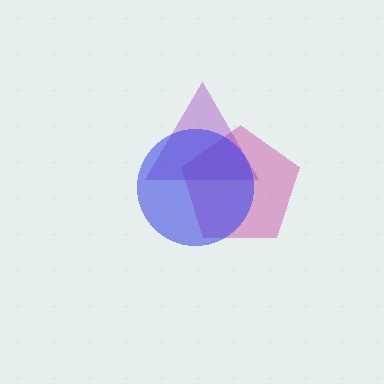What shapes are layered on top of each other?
The layered shapes are: a magenta pentagon, a purple triangle, a blue circle.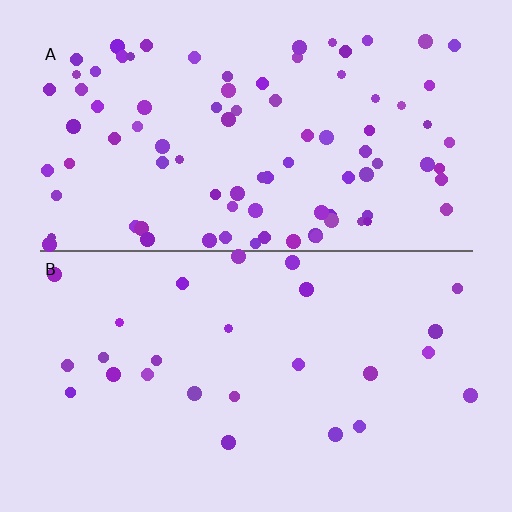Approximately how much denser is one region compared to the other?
Approximately 3.4× — region A over region B.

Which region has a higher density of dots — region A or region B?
A (the top).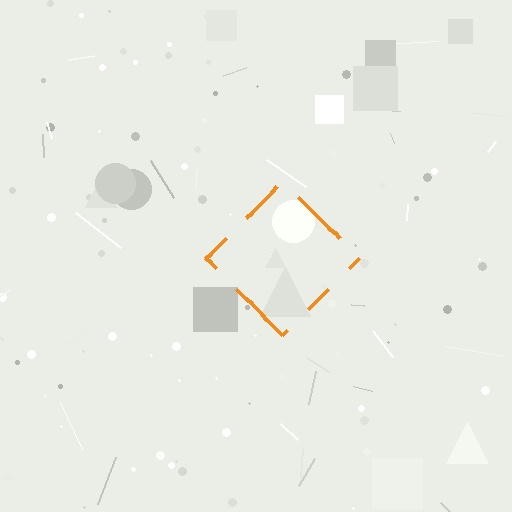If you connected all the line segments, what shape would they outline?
They would outline a diamond.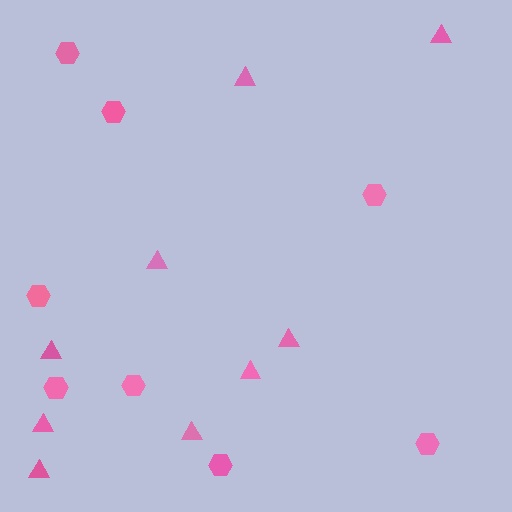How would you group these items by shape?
There are 2 groups: one group of hexagons (8) and one group of triangles (9).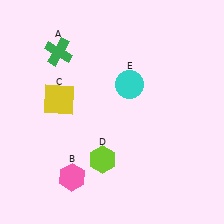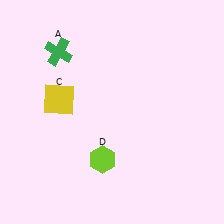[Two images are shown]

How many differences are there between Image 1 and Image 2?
There are 2 differences between the two images.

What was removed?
The pink hexagon (B), the cyan circle (E) were removed in Image 2.